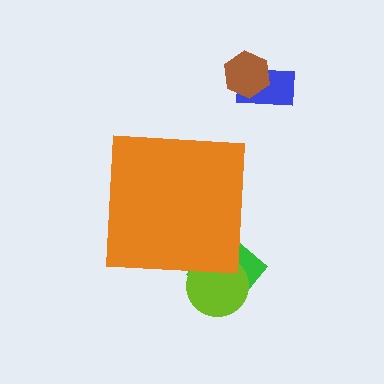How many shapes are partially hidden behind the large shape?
2 shapes are partially hidden.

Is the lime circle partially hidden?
Yes, the lime circle is partially hidden behind the orange square.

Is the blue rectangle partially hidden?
No, the blue rectangle is fully visible.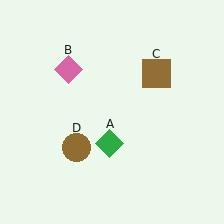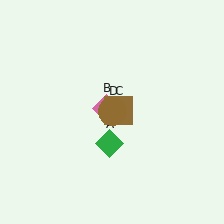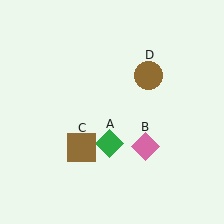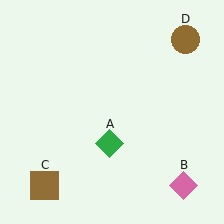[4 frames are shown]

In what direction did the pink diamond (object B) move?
The pink diamond (object B) moved down and to the right.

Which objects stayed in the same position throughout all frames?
Green diamond (object A) remained stationary.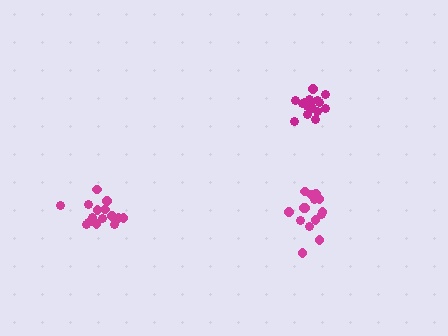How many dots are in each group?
Group 1: 15 dots, Group 2: 15 dots, Group 3: 16 dots (46 total).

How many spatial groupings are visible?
There are 3 spatial groupings.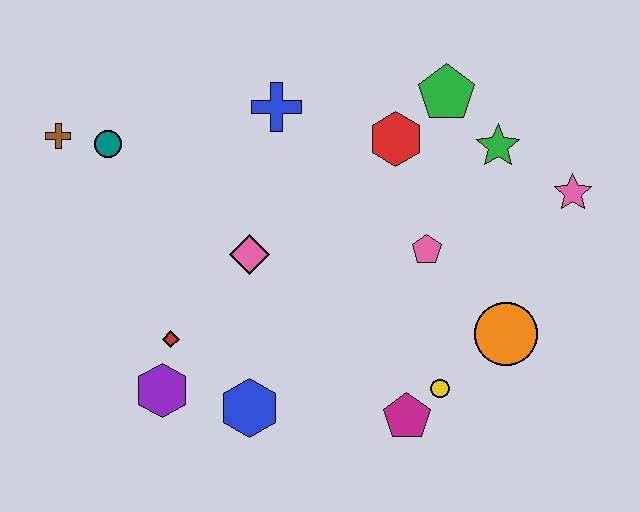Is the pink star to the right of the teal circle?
Yes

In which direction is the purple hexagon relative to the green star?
The purple hexagon is to the left of the green star.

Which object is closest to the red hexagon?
The green pentagon is closest to the red hexagon.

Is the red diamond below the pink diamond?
Yes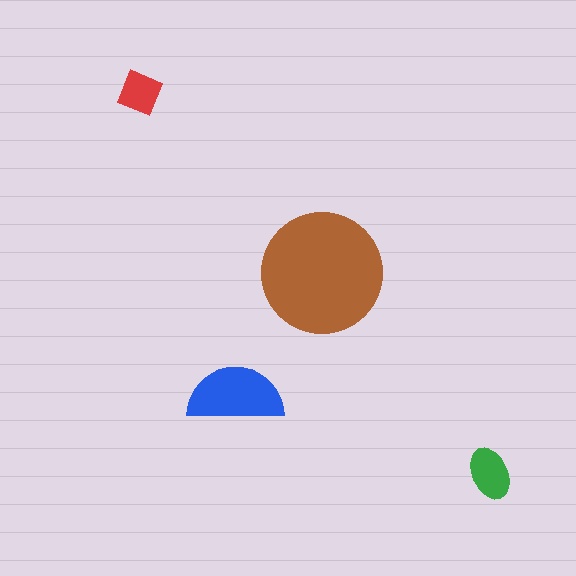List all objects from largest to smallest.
The brown circle, the blue semicircle, the green ellipse, the red diamond.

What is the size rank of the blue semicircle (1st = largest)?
2nd.